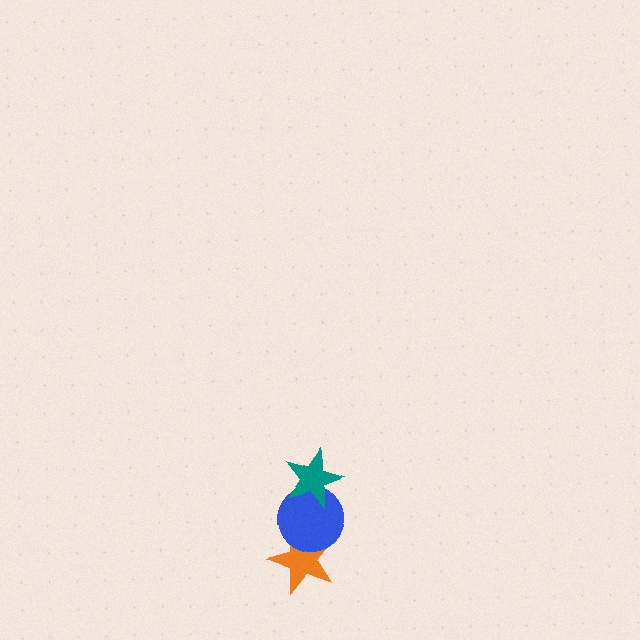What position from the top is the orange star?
The orange star is 3rd from the top.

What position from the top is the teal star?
The teal star is 1st from the top.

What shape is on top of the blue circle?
The teal star is on top of the blue circle.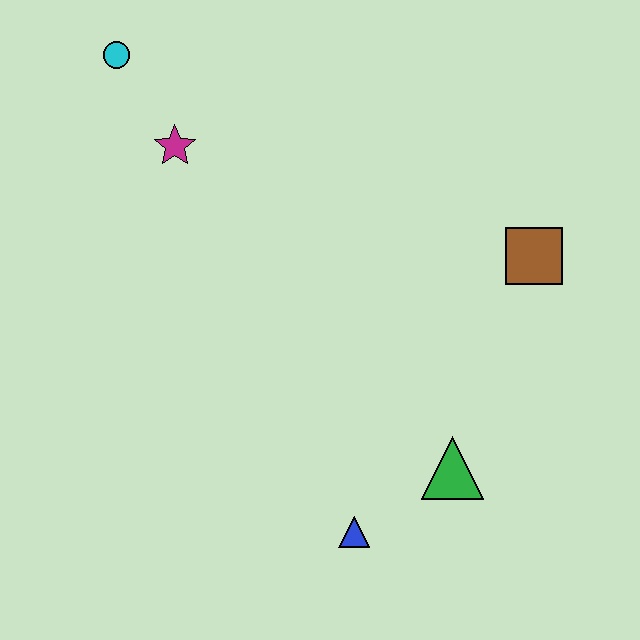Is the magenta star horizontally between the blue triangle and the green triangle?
No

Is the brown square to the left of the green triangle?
No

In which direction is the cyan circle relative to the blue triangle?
The cyan circle is above the blue triangle.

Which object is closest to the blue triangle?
The green triangle is closest to the blue triangle.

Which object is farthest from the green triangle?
The cyan circle is farthest from the green triangle.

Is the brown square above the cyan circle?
No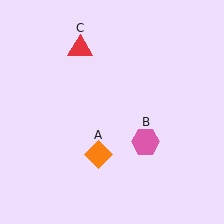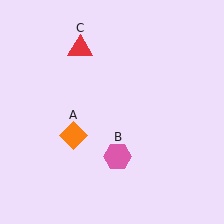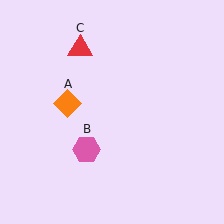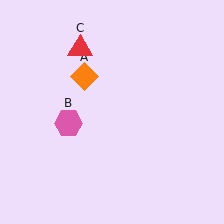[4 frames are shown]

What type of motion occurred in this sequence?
The orange diamond (object A), pink hexagon (object B) rotated clockwise around the center of the scene.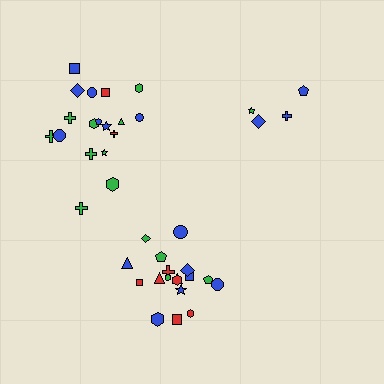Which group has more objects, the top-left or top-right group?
The top-left group.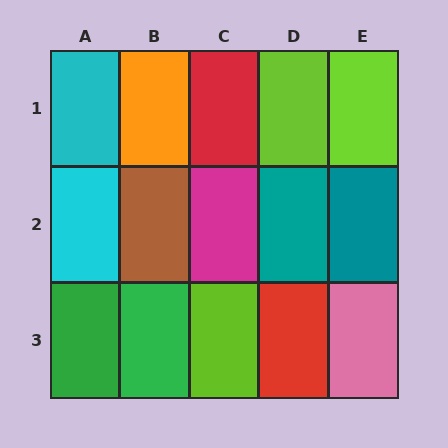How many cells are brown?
1 cell is brown.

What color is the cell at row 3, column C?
Lime.